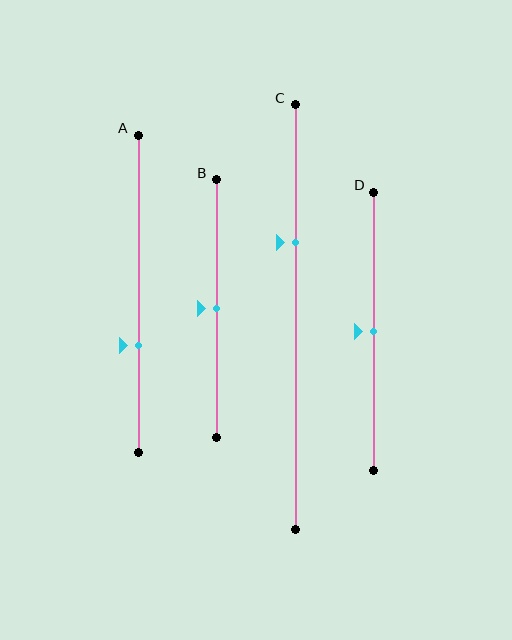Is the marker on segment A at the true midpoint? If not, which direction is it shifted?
No, the marker on segment A is shifted downward by about 16% of the segment length.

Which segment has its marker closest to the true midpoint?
Segment B has its marker closest to the true midpoint.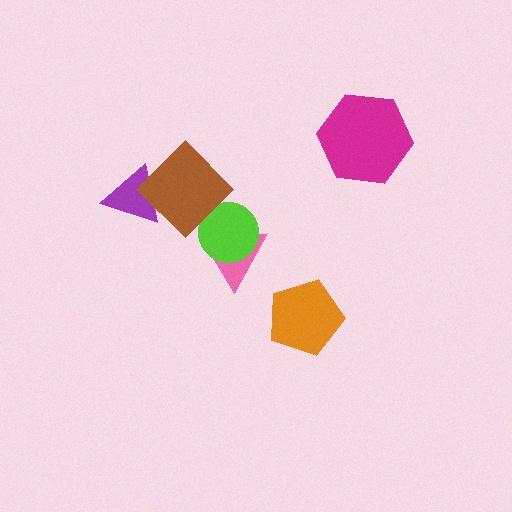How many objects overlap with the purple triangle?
1 object overlaps with the purple triangle.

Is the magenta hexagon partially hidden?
No, no other shape covers it.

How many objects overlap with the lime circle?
2 objects overlap with the lime circle.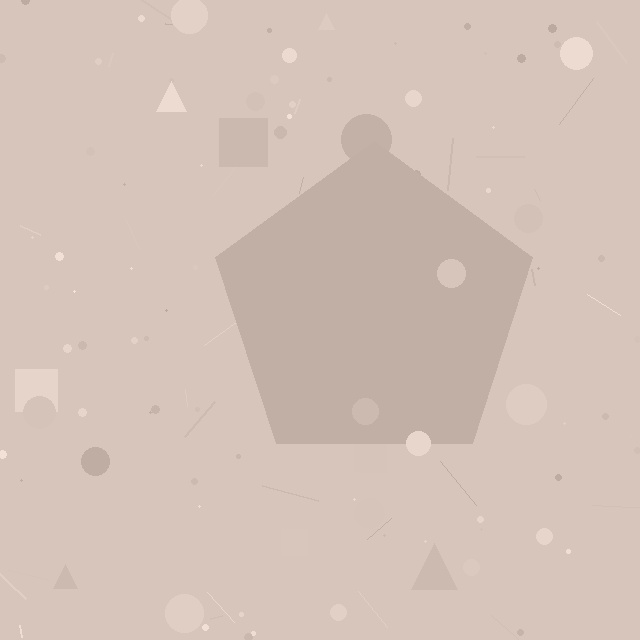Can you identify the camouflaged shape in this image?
The camouflaged shape is a pentagon.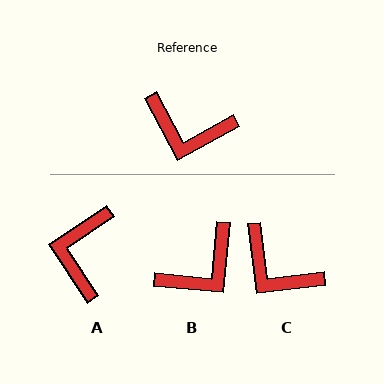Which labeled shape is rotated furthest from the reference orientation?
A, about 85 degrees away.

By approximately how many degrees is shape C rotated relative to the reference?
Approximately 21 degrees clockwise.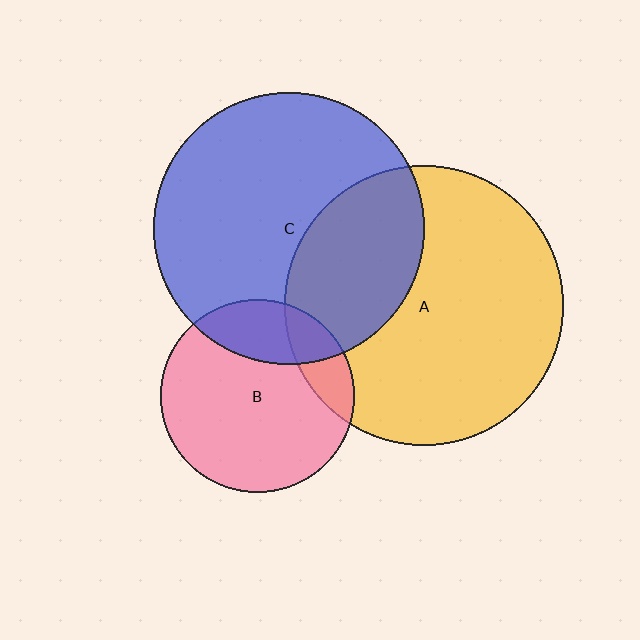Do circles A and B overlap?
Yes.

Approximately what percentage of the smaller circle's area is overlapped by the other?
Approximately 15%.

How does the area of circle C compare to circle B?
Approximately 2.0 times.